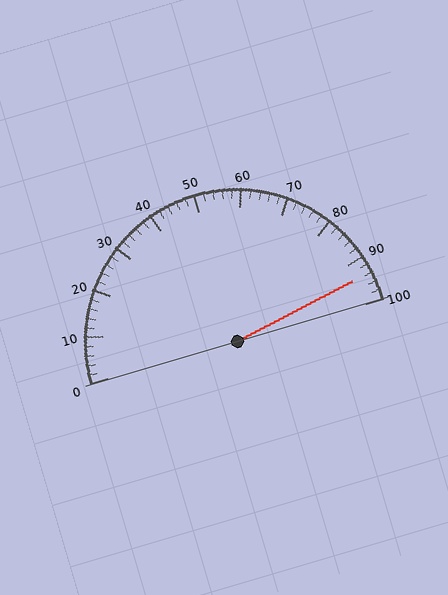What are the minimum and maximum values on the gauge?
The gauge ranges from 0 to 100.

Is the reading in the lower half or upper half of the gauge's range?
The reading is in the upper half of the range (0 to 100).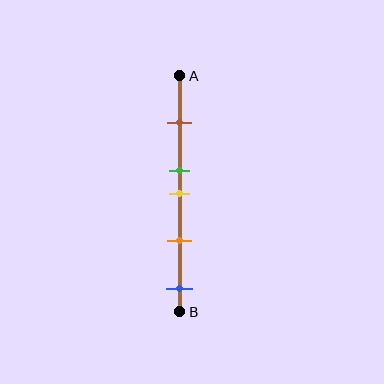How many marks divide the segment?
There are 5 marks dividing the segment.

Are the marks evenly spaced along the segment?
No, the marks are not evenly spaced.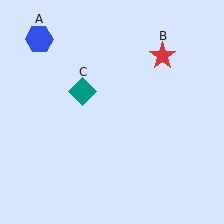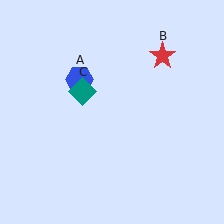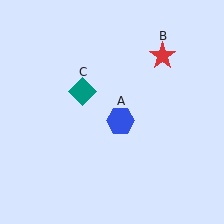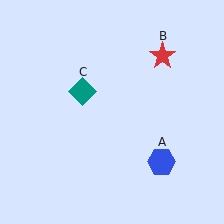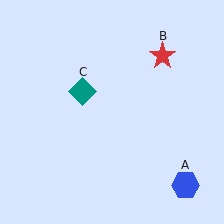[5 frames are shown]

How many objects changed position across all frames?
1 object changed position: blue hexagon (object A).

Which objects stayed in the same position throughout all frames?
Red star (object B) and teal diamond (object C) remained stationary.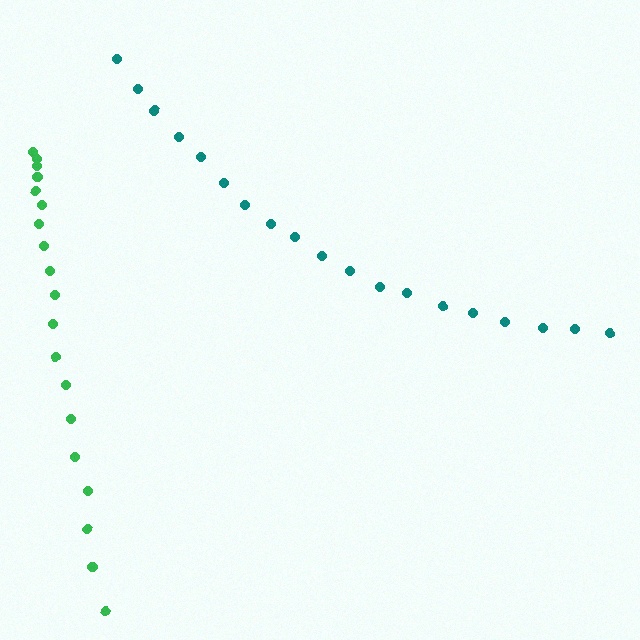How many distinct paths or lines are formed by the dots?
There are 2 distinct paths.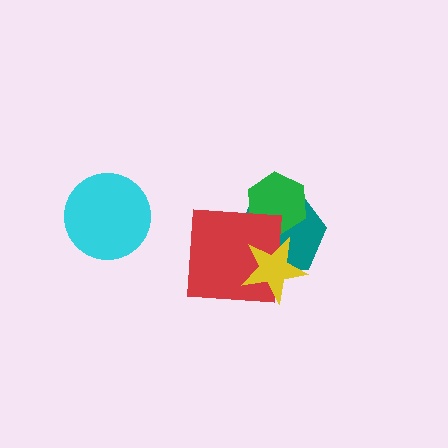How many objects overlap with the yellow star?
2 objects overlap with the yellow star.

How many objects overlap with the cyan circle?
0 objects overlap with the cyan circle.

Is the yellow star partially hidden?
No, no other shape covers it.